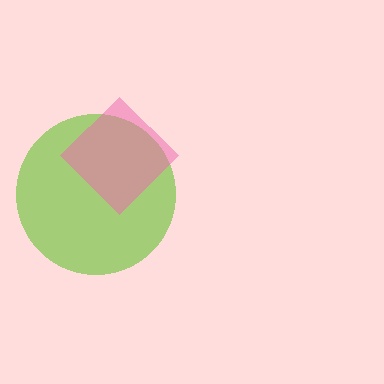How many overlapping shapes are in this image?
There are 2 overlapping shapes in the image.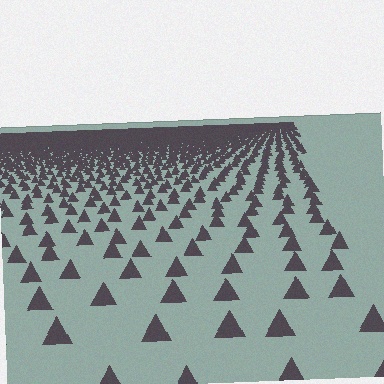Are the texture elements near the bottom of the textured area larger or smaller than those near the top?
Larger. Near the bottom, elements are closer to the viewer and appear at a bigger on-screen size.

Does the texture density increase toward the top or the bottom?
Density increases toward the top.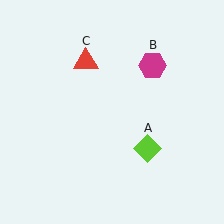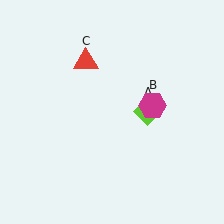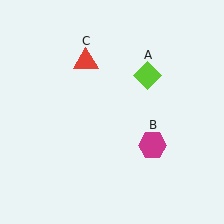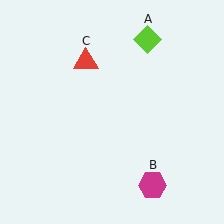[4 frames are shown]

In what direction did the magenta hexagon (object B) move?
The magenta hexagon (object B) moved down.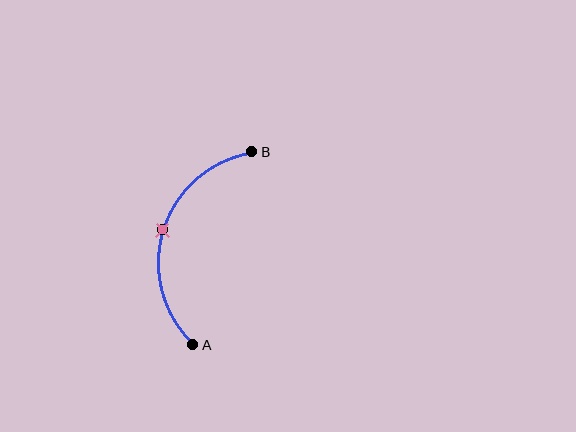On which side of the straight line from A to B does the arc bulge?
The arc bulges to the left of the straight line connecting A and B.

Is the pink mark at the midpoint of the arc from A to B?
Yes. The pink mark lies on the arc at equal arc-length from both A and B — it is the arc midpoint.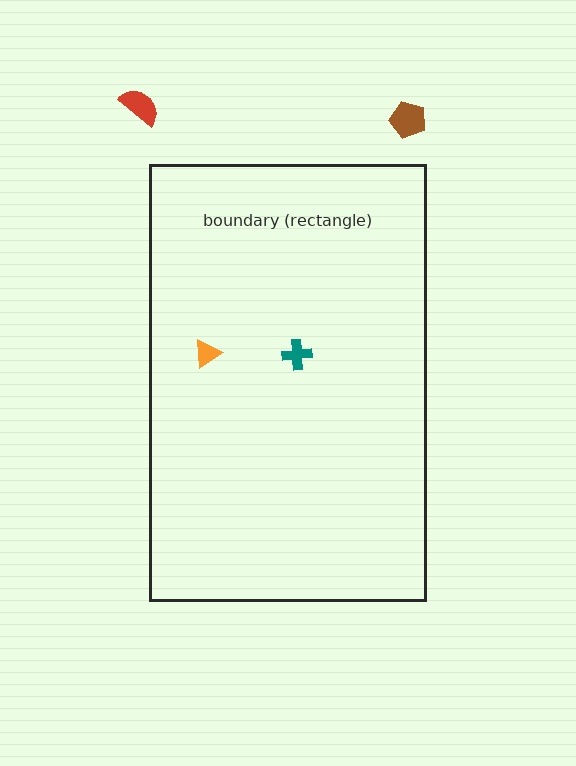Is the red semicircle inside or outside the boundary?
Outside.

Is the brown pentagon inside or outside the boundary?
Outside.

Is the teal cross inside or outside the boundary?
Inside.